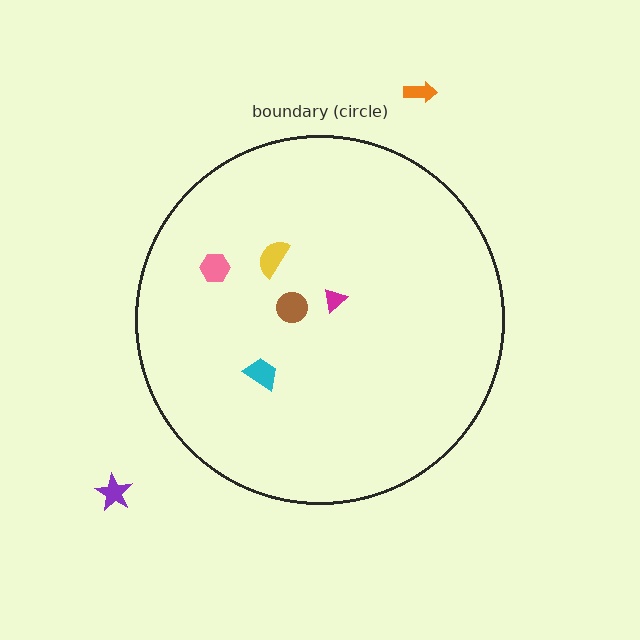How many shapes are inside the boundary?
5 inside, 2 outside.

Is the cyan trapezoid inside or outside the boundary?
Inside.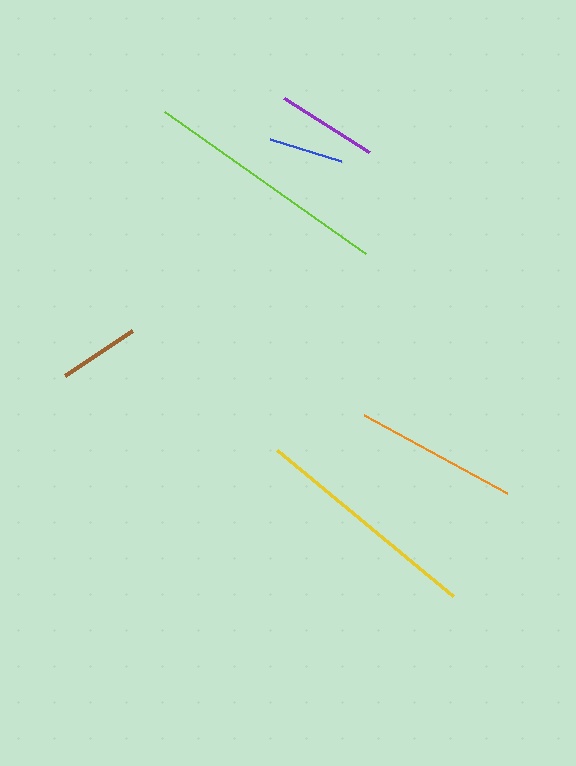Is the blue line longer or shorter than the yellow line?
The yellow line is longer than the blue line.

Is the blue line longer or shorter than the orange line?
The orange line is longer than the blue line.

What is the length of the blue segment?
The blue segment is approximately 74 pixels long.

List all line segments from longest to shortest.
From longest to shortest: lime, yellow, orange, purple, brown, blue.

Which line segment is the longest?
The lime line is the longest at approximately 246 pixels.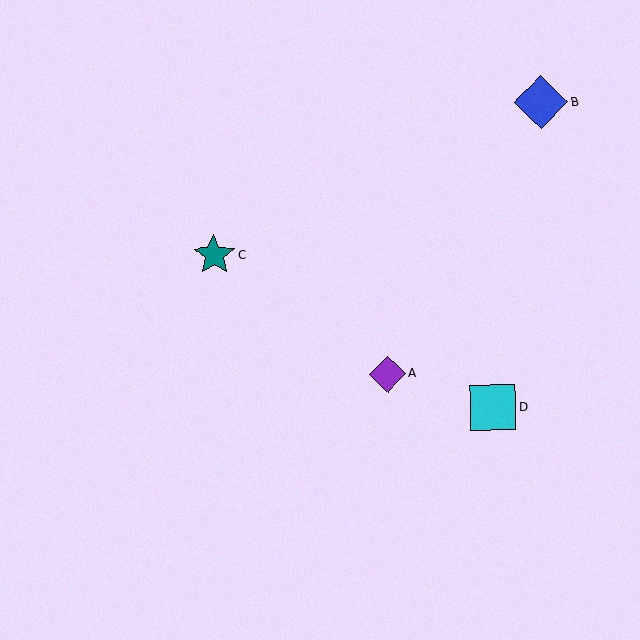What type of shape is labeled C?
Shape C is a teal star.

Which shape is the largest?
The blue diamond (labeled B) is the largest.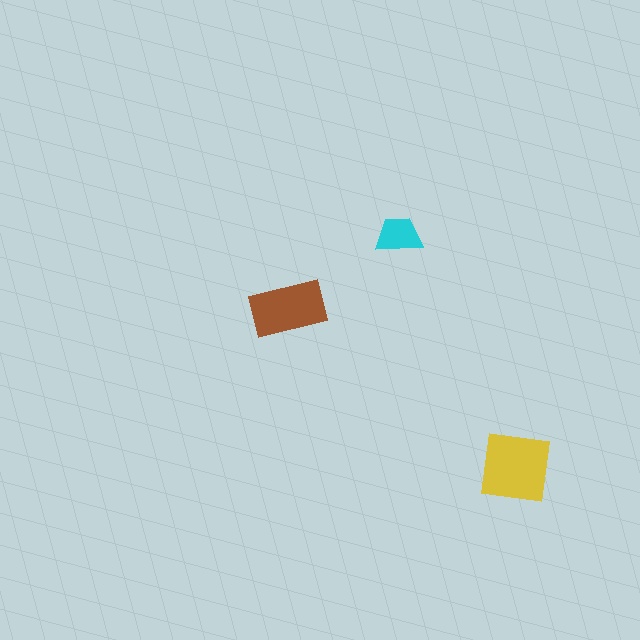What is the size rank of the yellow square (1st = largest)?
1st.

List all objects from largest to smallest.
The yellow square, the brown rectangle, the cyan trapezoid.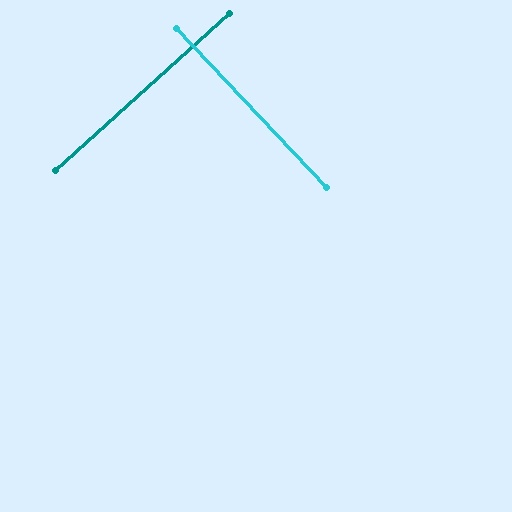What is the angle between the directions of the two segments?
Approximately 89 degrees.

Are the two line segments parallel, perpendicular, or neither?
Perpendicular — they meet at approximately 89°.